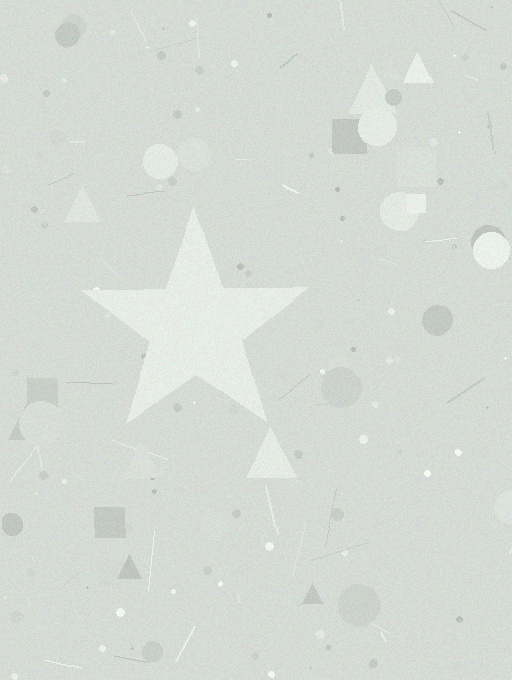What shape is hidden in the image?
A star is hidden in the image.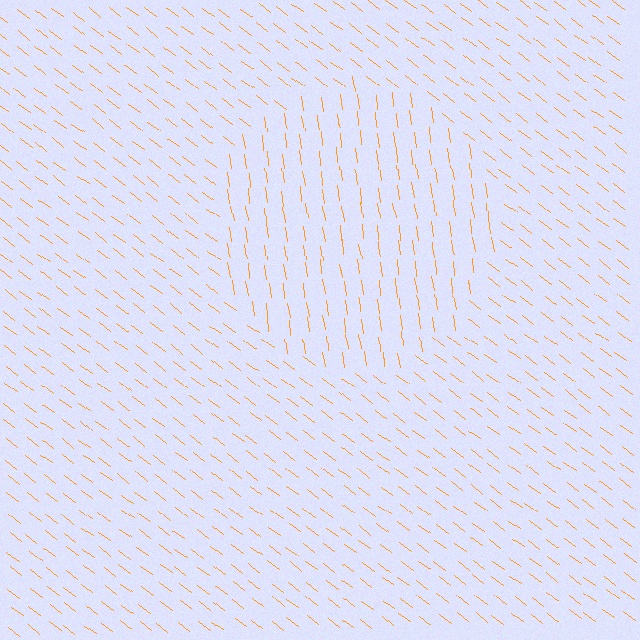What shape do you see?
I see a circle.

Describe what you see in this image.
The image is filled with small orange line segments. A circle region in the image has lines oriented differently from the surrounding lines, creating a visible texture boundary.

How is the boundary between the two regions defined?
The boundary is defined purely by a change in line orientation (approximately 45 degrees difference). All lines are the same color and thickness.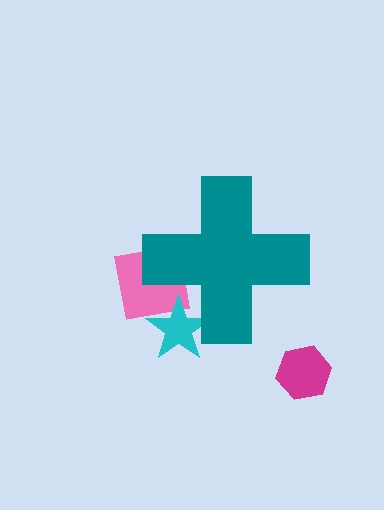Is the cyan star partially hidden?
Yes, the cyan star is partially hidden behind the teal cross.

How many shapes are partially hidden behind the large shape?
2 shapes are partially hidden.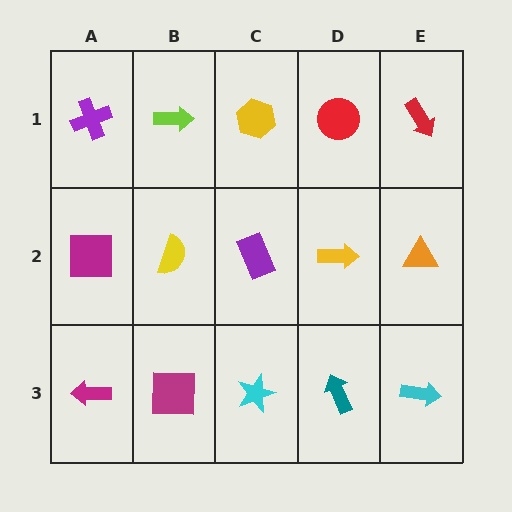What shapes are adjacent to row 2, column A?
A purple cross (row 1, column A), a magenta arrow (row 3, column A), a yellow semicircle (row 2, column B).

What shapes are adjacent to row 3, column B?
A yellow semicircle (row 2, column B), a magenta arrow (row 3, column A), a cyan star (row 3, column C).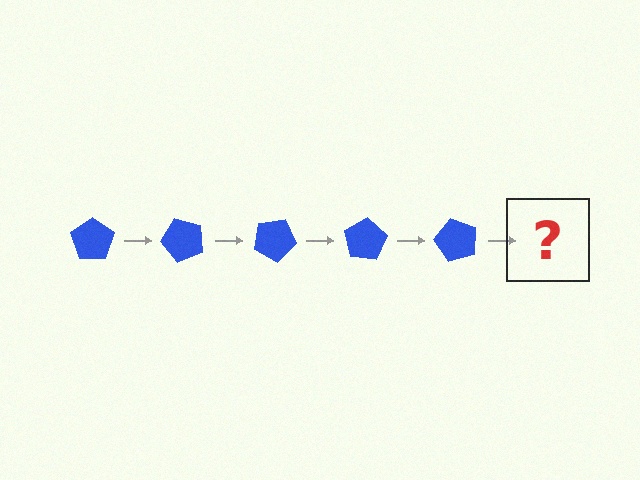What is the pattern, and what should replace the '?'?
The pattern is that the pentagon rotates 50 degrees each step. The '?' should be a blue pentagon rotated 250 degrees.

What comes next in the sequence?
The next element should be a blue pentagon rotated 250 degrees.